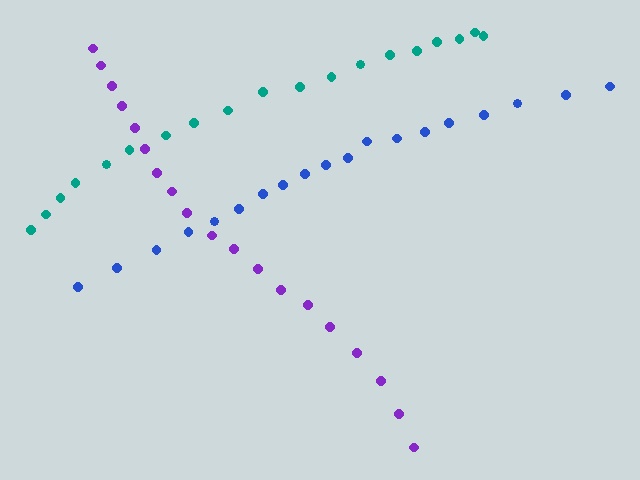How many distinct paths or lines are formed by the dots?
There are 3 distinct paths.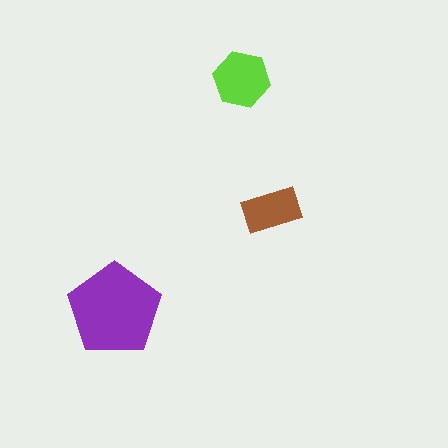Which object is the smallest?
The brown rectangle.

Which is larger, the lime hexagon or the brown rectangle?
The lime hexagon.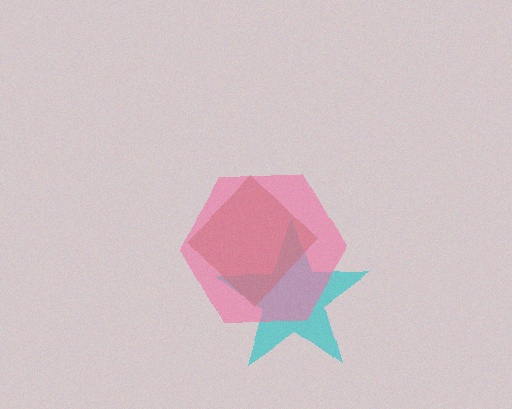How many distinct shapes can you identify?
There are 3 distinct shapes: a cyan star, a brown diamond, a pink hexagon.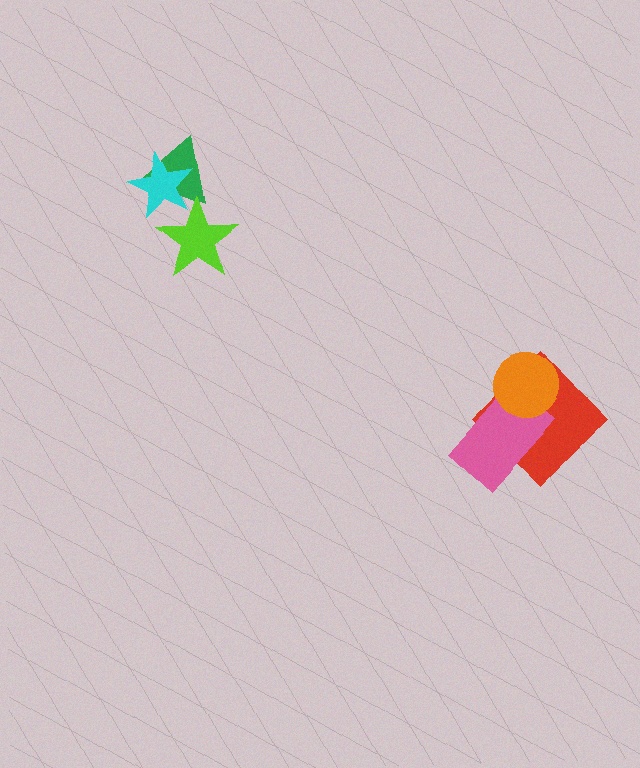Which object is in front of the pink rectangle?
The orange circle is in front of the pink rectangle.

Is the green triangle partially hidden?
Yes, it is partially covered by another shape.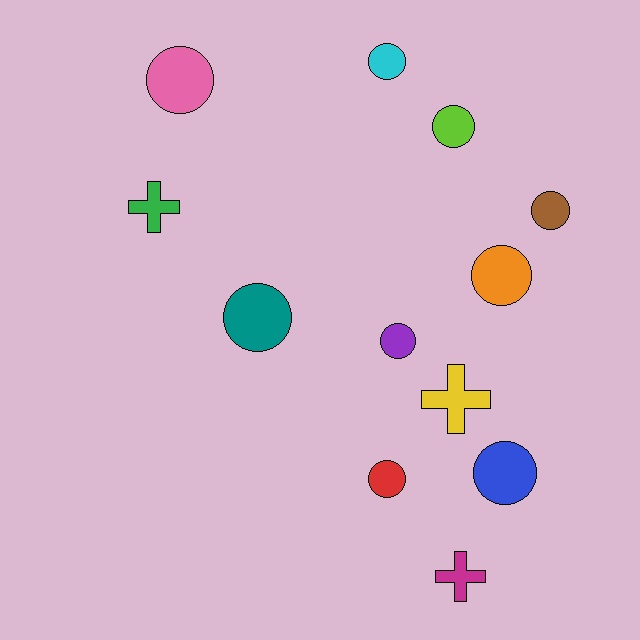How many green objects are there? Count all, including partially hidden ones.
There is 1 green object.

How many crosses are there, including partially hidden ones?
There are 3 crosses.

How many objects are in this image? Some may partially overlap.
There are 12 objects.